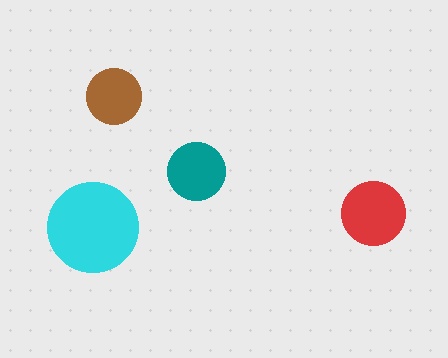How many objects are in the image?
There are 4 objects in the image.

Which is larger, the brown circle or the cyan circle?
The cyan one.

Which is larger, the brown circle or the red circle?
The red one.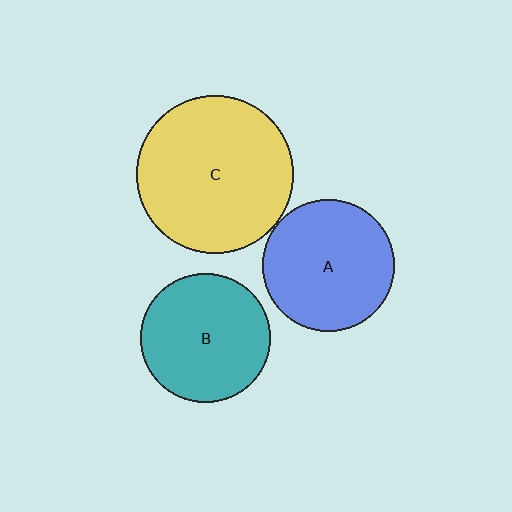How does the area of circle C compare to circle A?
Approximately 1.4 times.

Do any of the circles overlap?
No, none of the circles overlap.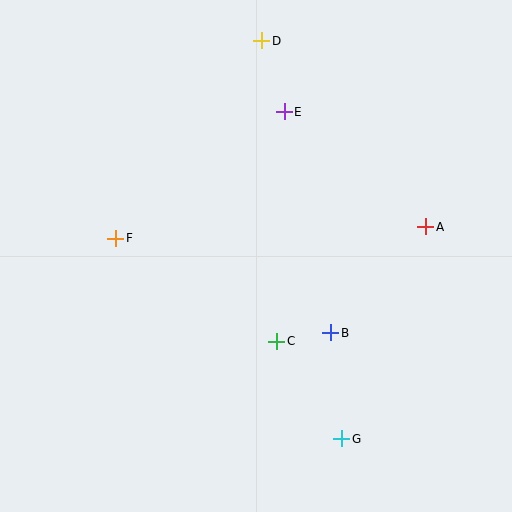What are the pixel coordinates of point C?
Point C is at (277, 341).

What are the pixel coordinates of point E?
Point E is at (284, 112).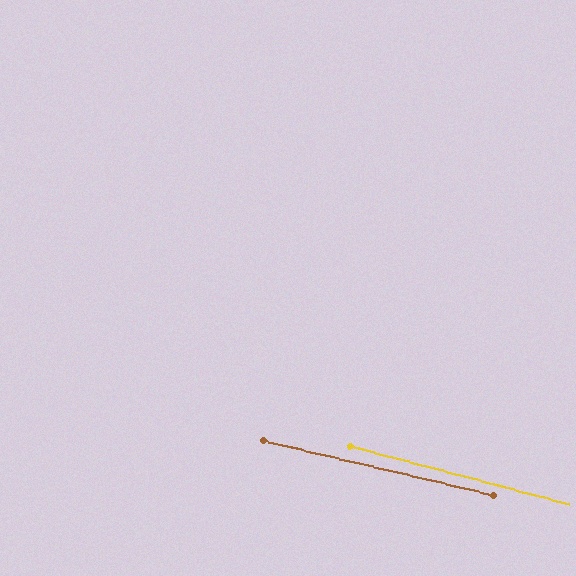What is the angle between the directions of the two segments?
Approximately 2 degrees.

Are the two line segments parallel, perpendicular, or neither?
Parallel — their directions differ by only 1.6°.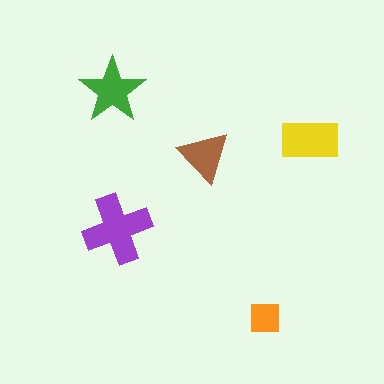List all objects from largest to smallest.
The purple cross, the yellow rectangle, the green star, the brown triangle, the orange square.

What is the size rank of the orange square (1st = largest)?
5th.